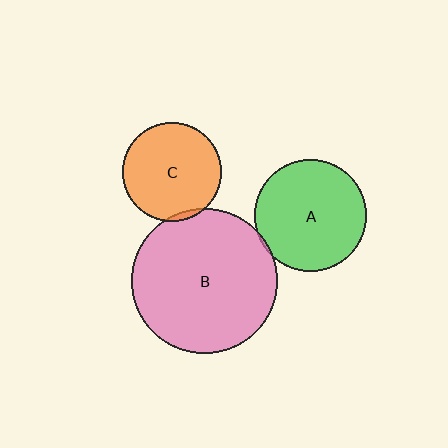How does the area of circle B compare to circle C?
Approximately 2.2 times.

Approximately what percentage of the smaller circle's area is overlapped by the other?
Approximately 5%.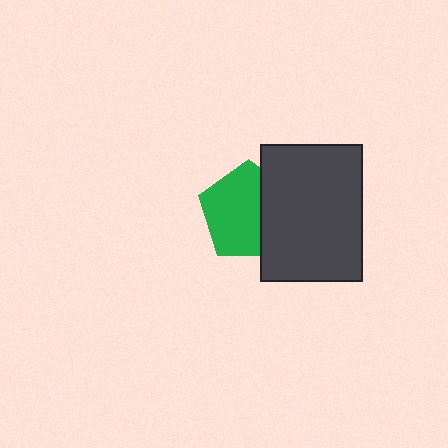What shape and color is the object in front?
The object in front is a dark gray rectangle.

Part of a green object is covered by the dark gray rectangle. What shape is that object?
It is a pentagon.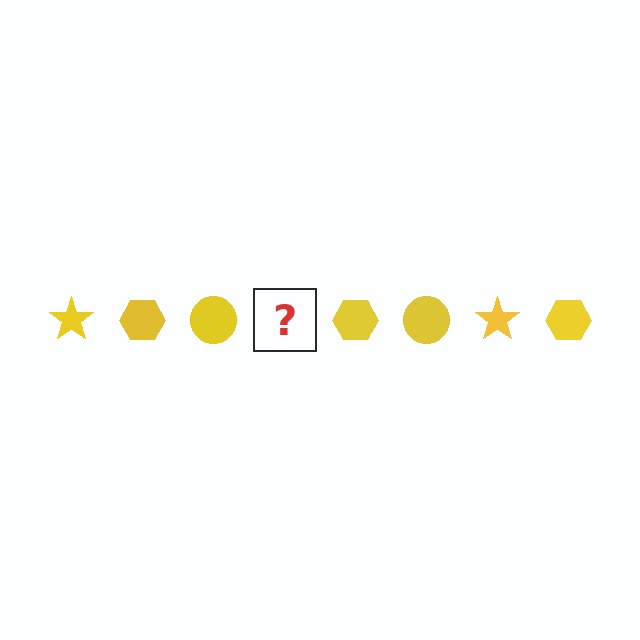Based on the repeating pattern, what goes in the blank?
The blank should be a yellow star.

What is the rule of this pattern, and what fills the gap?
The rule is that the pattern cycles through star, hexagon, circle shapes in yellow. The gap should be filled with a yellow star.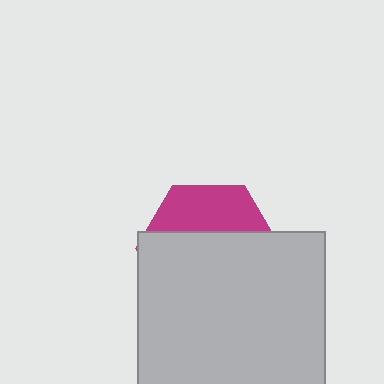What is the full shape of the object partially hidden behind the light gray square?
The partially hidden object is a magenta hexagon.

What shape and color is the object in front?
The object in front is a light gray square.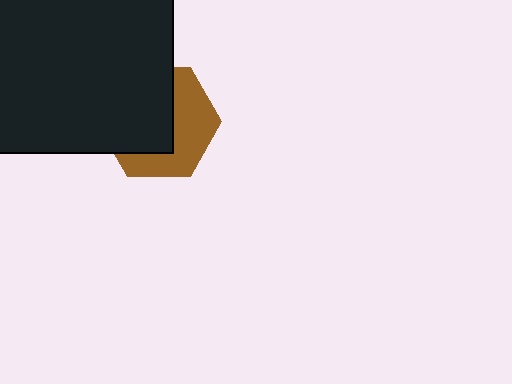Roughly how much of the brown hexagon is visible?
About half of it is visible (roughly 47%).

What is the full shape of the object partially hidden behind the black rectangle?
The partially hidden object is a brown hexagon.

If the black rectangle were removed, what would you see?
You would see the complete brown hexagon.